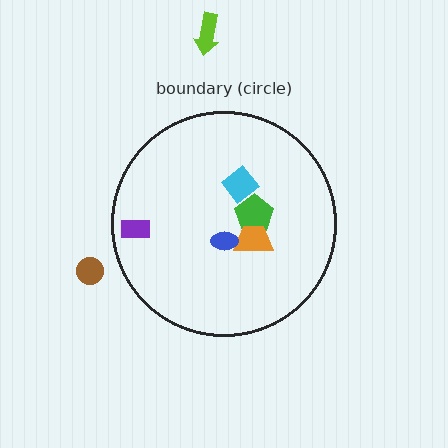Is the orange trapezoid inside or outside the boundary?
Inside.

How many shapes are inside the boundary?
5 inside, 2 outside.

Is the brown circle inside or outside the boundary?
Outside.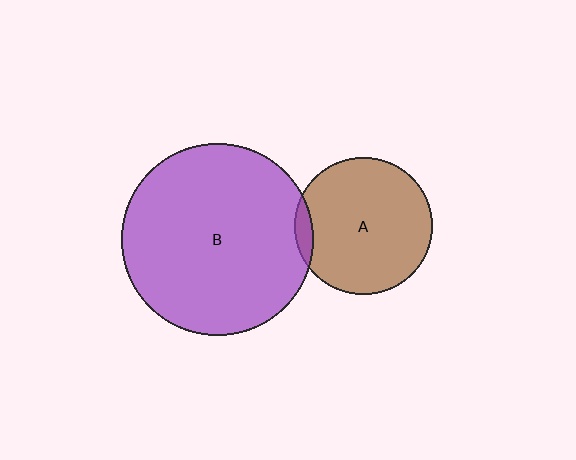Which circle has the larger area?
Circle B (purple).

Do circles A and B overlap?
Yes.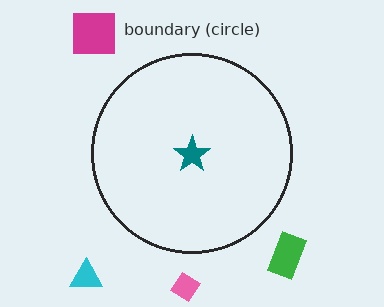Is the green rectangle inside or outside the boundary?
Outside.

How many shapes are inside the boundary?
1 inside, 4 outside.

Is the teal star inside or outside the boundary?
Inside.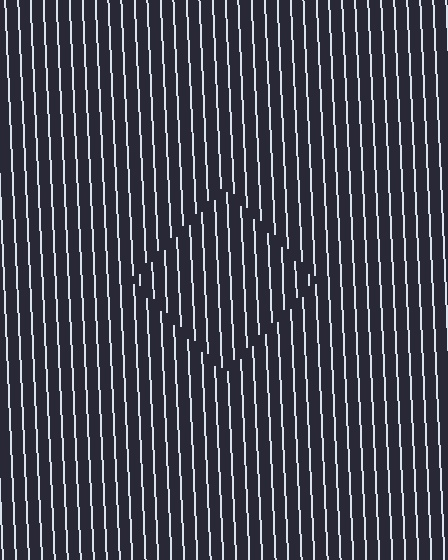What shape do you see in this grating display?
An illusory square. The interior of the shape contains the same grating, shifted by half a period — the contour is defined by the phase discontinuity where line-ends from the inner and outer gratings abut.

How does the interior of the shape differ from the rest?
The interior of the shape contains the same grating, shifted by half a period — the contour is defined by the phase discontinuity where line-ends from the inner and outer gratings abut.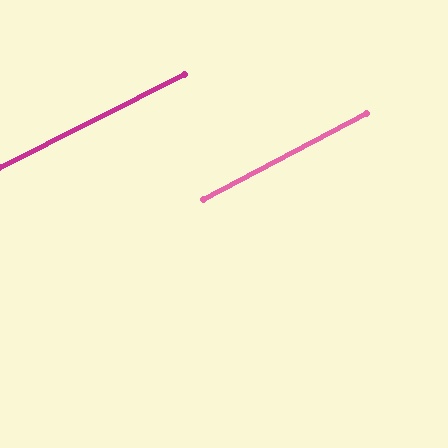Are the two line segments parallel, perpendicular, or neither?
Parallel — their directions differ by only 0.8°.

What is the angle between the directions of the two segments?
Approximately 1 degree.